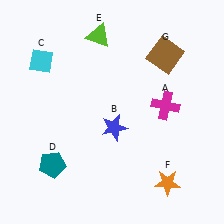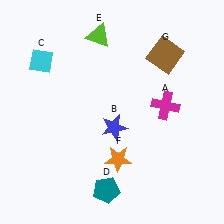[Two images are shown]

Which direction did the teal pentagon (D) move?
The teal pentagon (D) moved right.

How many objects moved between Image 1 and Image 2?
2 objects moved between the two images.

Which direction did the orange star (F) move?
The orange star (F) moved left.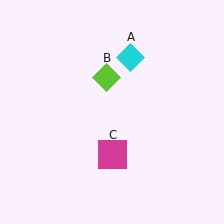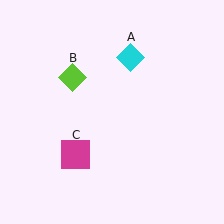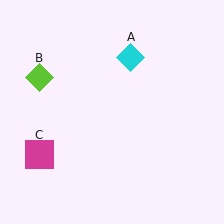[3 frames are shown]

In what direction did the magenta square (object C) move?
The magenta square (object C) moved left.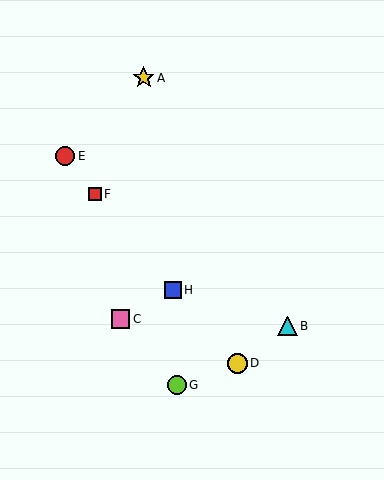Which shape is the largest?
The yellow star (labeled A) is the largest.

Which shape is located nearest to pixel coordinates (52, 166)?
The red circle (labeled E) at (65, 156) is nearest to that location.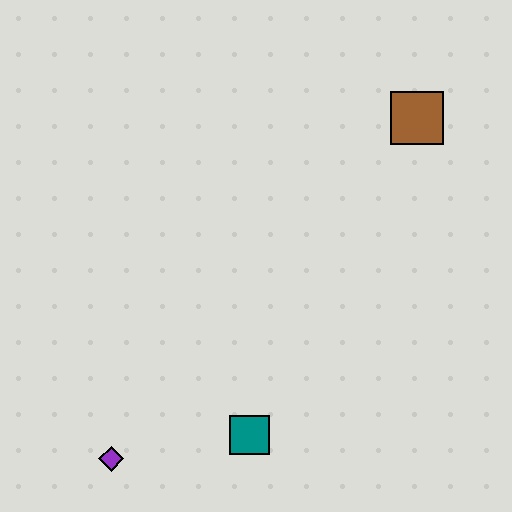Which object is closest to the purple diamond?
The teal square is closest to the purple diamond.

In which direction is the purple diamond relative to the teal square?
The purple diamond is to the left of the teal square.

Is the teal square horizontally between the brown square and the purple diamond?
Yes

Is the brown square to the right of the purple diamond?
Yes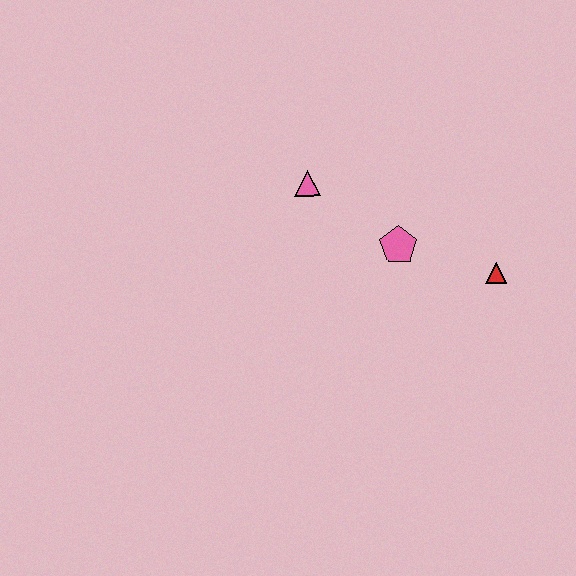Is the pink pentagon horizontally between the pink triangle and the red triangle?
Yes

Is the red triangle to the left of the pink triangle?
No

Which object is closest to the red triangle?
The pink pentagon is closest to the red triangle.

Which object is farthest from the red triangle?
The pink triangle is farthest from the red triangle.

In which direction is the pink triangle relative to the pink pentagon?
The pink triangle is to the left of the pink pentagon.